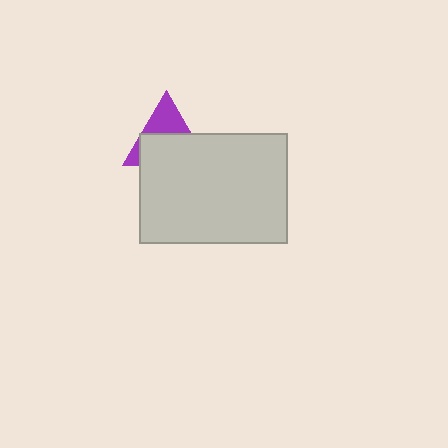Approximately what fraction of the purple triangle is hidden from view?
Roughly 59% of the purple triangle is hidden behind the light gray rectangle.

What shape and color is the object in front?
The object in front is a light gray rectangle.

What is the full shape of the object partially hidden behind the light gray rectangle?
The partially hidden object is a purple triangle.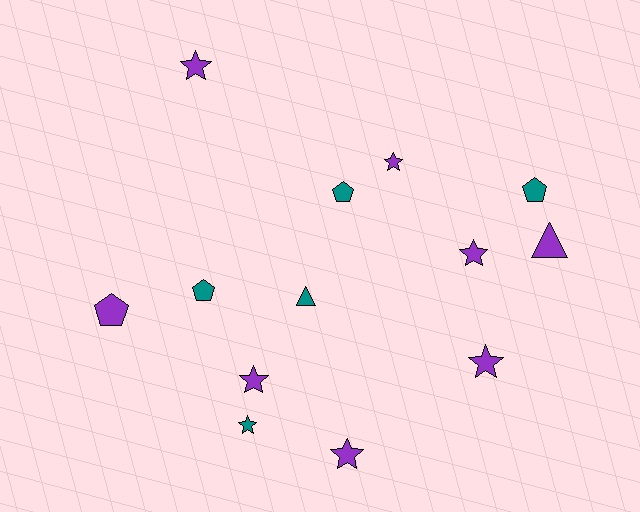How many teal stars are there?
There is 1 teal star.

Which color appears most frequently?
Purple, with 8 objects.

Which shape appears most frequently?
Star, with 7 objects.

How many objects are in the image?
There are 13 objects.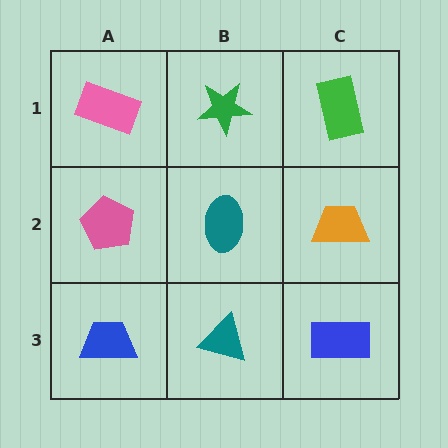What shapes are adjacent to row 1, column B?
A teal ellipse (row 2, column B), a pink rectangle (row 1, column A), a green rectangle (row 1, column C).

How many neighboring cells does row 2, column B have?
4.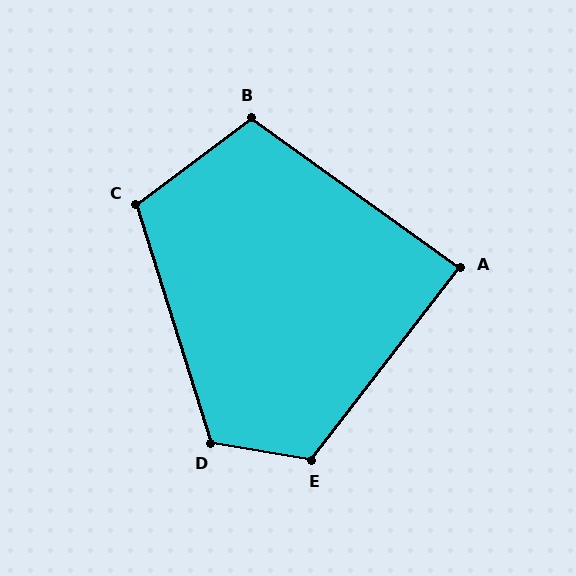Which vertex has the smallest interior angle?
A, at approximately 88 degrees.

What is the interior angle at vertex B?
Approximately 108 degrees (obtuse).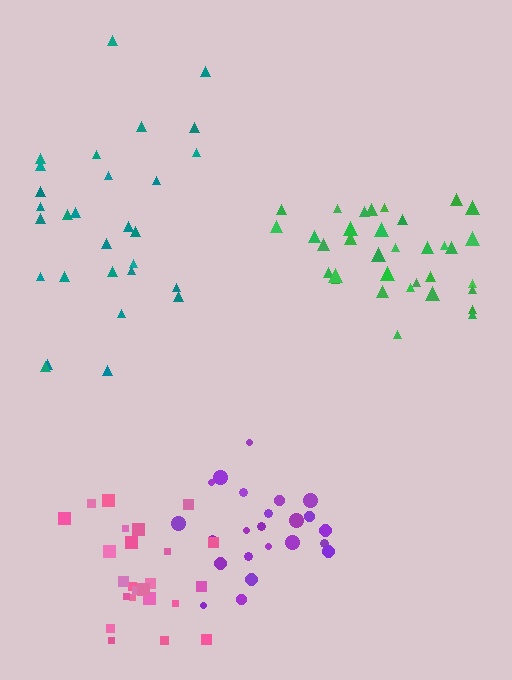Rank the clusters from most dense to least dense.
purple, green, pink, teal.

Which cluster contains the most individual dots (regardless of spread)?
Green (35).